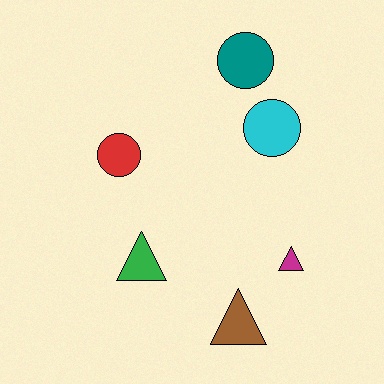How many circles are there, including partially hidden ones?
There are 3 circles.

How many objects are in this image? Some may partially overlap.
There are 6 objects.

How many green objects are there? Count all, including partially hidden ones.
There is 1 green object.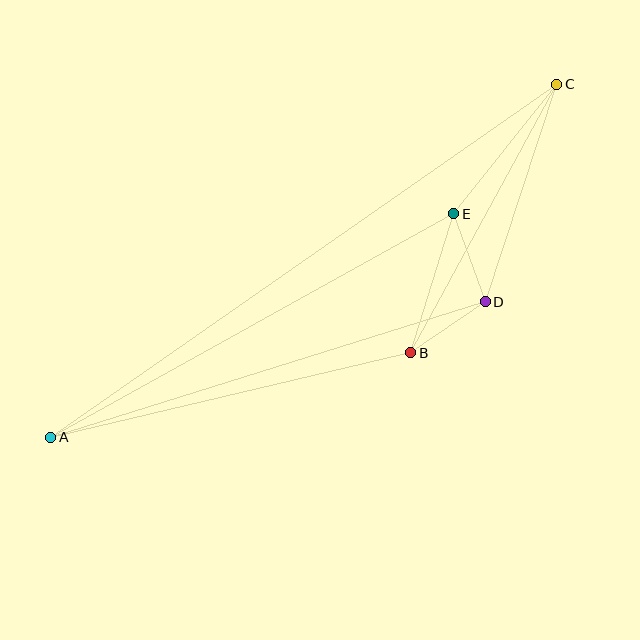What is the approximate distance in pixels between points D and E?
The distance between D and E is approximately 93 pixels.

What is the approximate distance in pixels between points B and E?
The distance between B and E is approximately 145 pixels.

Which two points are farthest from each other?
Points A and C are farthest from each other.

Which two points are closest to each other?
Points B and D are closest to each other.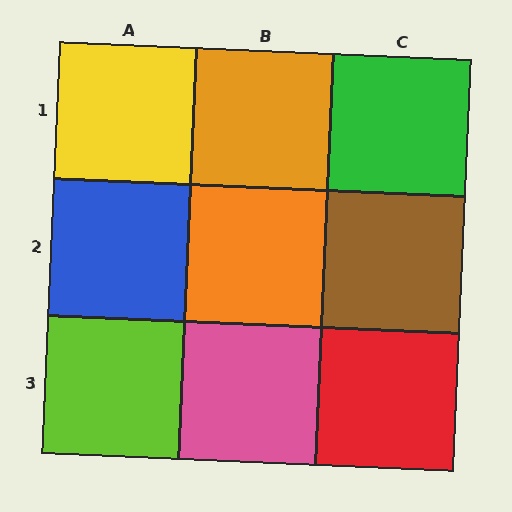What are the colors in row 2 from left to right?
Blue, orange, brown.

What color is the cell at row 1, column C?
Green.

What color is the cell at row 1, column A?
Yellow.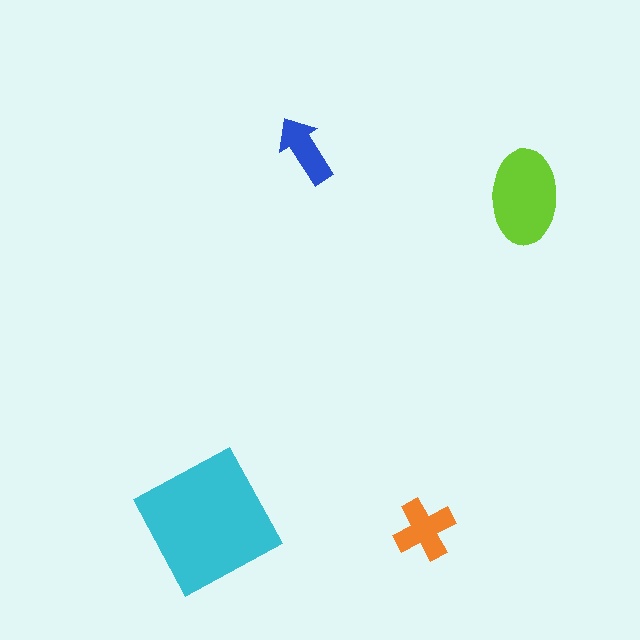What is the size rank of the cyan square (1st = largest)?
1st.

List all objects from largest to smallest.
The cyan square, the lime ellipse, the orange cross, the blue arrow.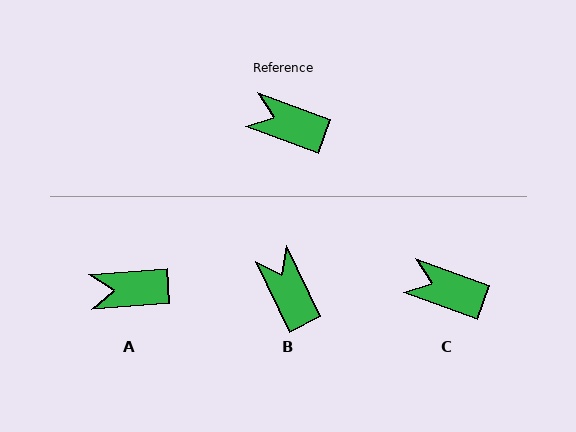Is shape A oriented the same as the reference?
No, it is off by about 25 degrees.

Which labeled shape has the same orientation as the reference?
C.